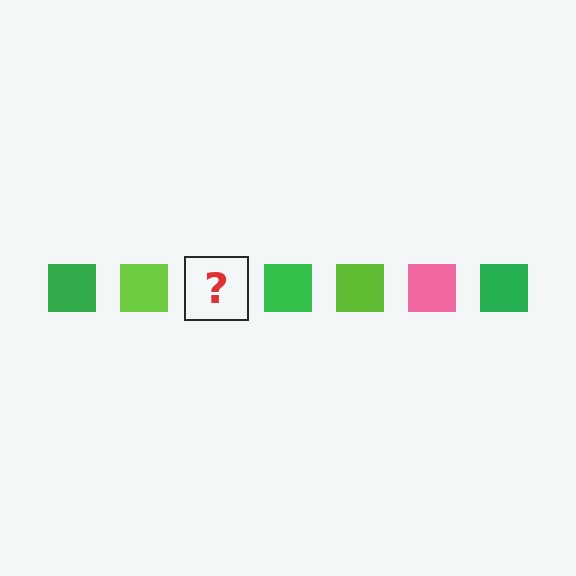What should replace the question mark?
The question mark should be replaced with a pink square.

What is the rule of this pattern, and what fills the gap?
The rule is that the pattern cycles through green, lime, pink squares. The gap should be filled with a pink square.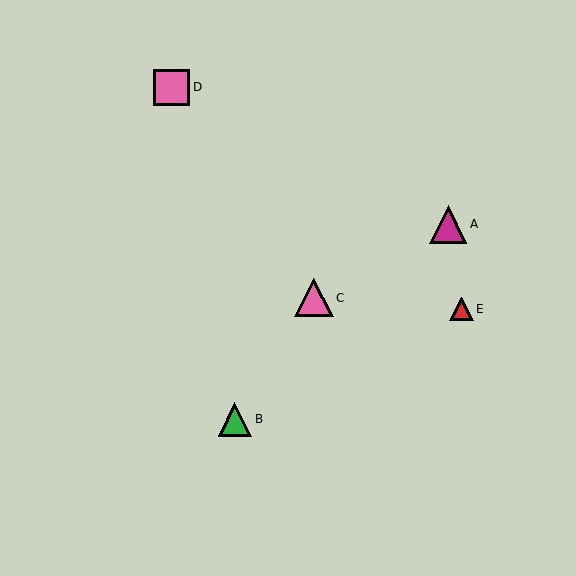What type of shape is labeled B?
Shape B is a green triangle.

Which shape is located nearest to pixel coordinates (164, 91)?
The pink square (labeled D) at (172, 87) is nearest to that location.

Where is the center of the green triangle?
The center of the green triangle is at (235, 419).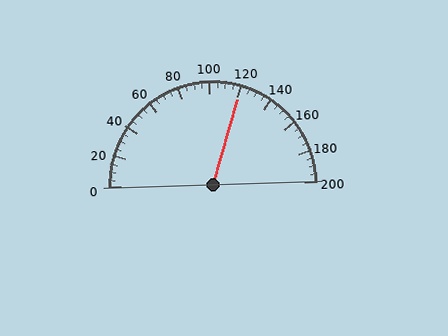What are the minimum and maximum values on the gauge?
The gauge ranges from 0 to 200.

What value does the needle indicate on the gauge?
The needle indicates approximately 120.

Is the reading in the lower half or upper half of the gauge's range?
The reading is in the upper half of the range (0 to 200).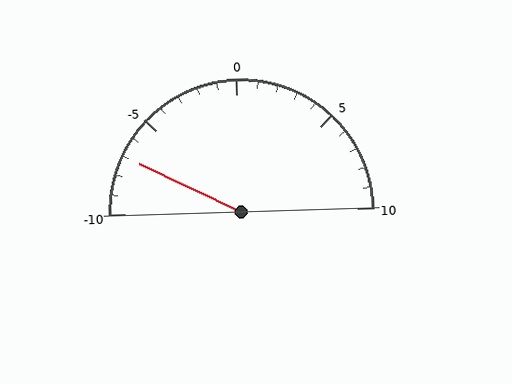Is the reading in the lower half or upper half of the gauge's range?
The reading is in the lower half of the range (-10 to 10).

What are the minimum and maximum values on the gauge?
The gauge ranges from -10 to 10.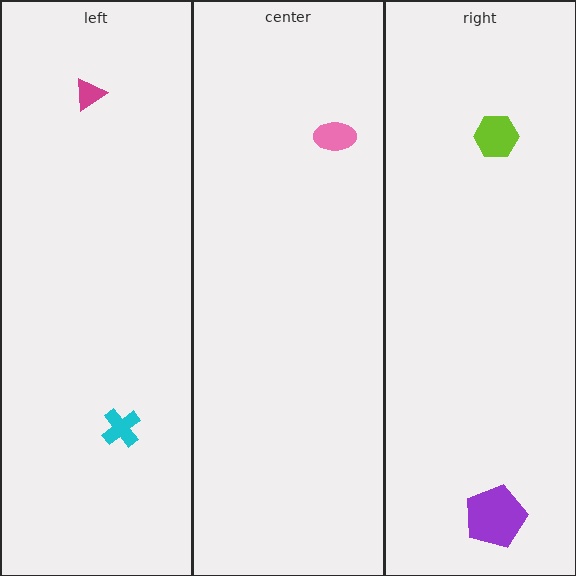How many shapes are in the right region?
2.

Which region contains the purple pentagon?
The right region.